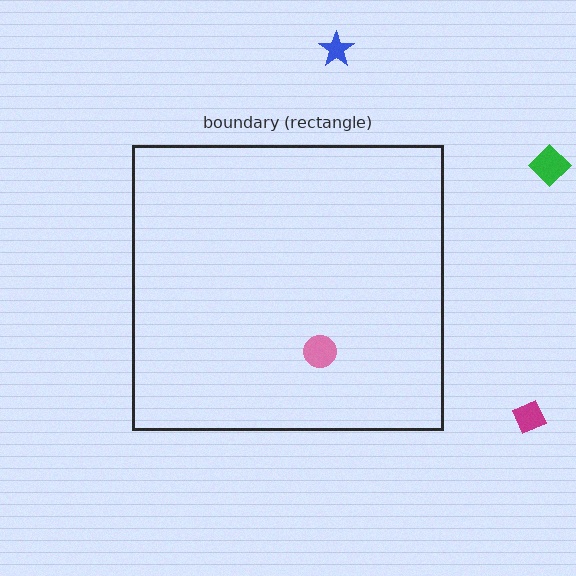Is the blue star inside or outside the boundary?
Outside.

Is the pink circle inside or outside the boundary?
Inside.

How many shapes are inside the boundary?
1 inside, 3 outside.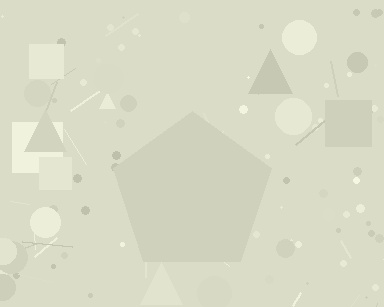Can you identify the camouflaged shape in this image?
The camouflaged shape is a pentagon.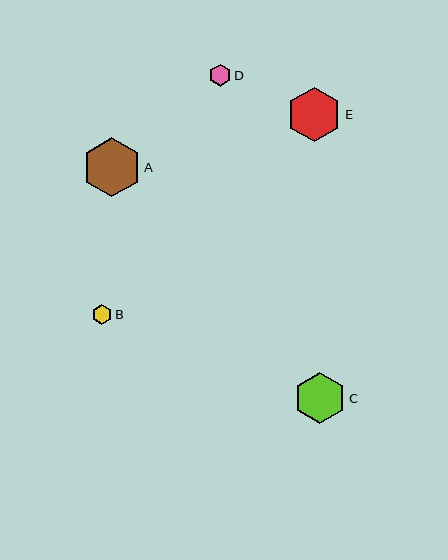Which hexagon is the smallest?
Hexagon B is the smallest with a size of approximately 20 pixels.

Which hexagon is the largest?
Hexagon A is the largest with a size of approximately 59 pixels.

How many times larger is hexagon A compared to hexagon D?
Hexagon A is approximately 2.7 times the size of hexagon D.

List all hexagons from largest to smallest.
From largest to smallest: A, E, C, D, B.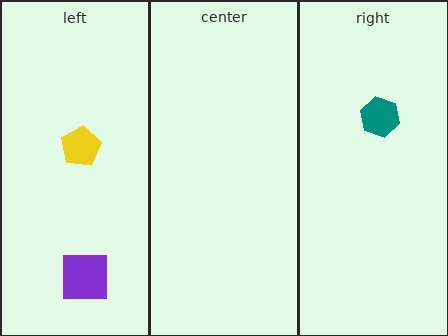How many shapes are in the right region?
1.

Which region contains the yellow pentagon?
The left region.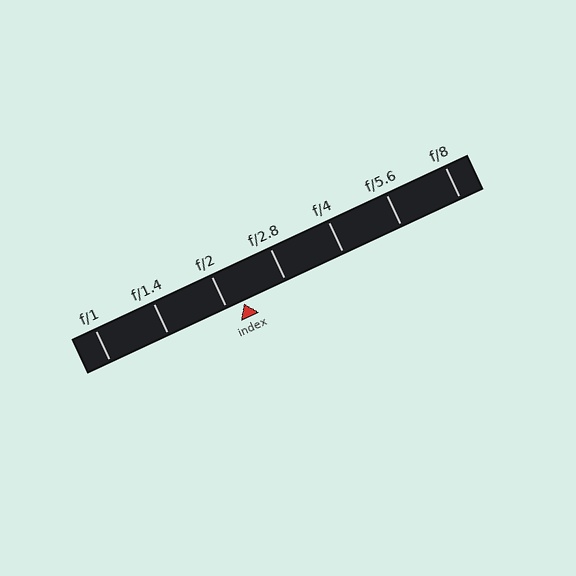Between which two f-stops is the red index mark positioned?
The index mark is between f/2 and f/2.8.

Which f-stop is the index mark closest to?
The index mark is closest to f/2.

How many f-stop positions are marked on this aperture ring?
There are 7 f-stop positions marked.